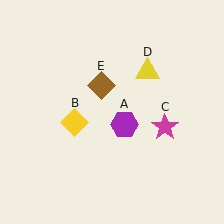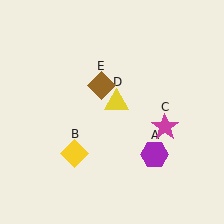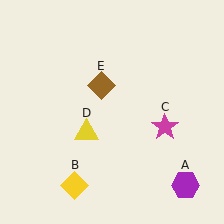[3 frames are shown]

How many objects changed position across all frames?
3 objects changed position: purple hexagon (object A), yellow diamond (object B), yellow triangle (object D).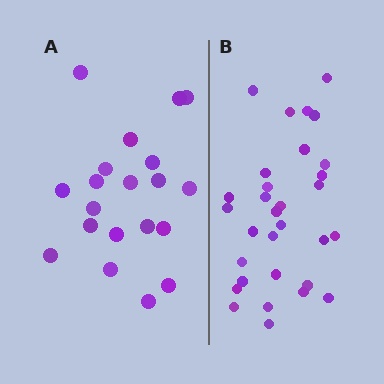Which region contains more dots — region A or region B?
Region B (the right region) has more dots.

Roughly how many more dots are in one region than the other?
Region B has roughly 12 or so more dots than region A.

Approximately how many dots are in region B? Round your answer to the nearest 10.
About 30 dots. (The exact count is 31, which rounds to 30.)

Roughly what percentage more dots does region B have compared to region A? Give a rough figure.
About 55% more.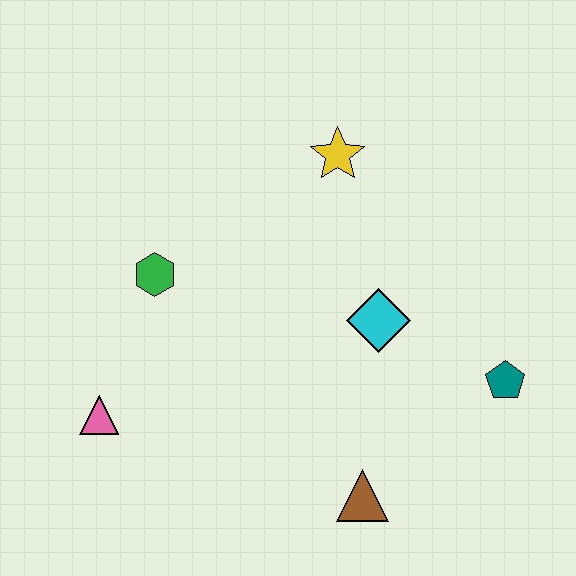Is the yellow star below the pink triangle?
No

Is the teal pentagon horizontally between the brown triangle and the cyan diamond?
No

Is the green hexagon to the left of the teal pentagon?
Yes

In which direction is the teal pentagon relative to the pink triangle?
The teal pentagon is to the right of the pink triangle.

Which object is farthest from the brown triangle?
The yellow star is farthest from the brown triangle.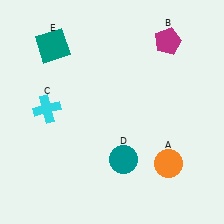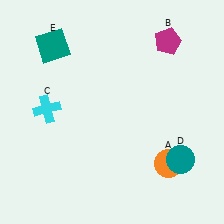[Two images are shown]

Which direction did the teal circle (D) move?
The teal circle (D) moved right.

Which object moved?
The teal circle (D) moved right.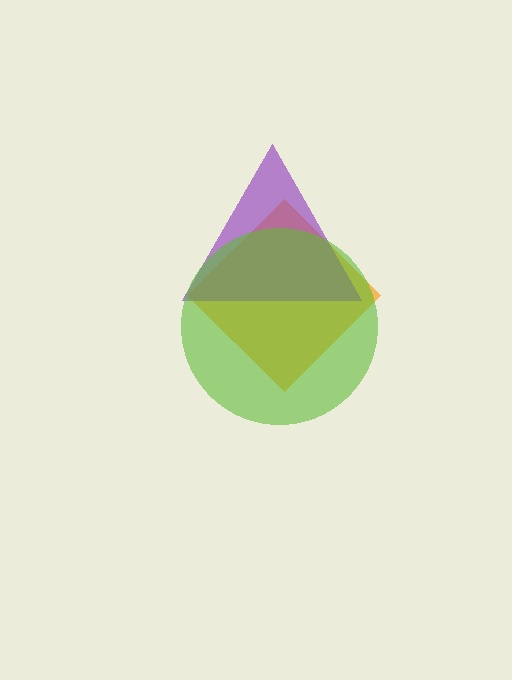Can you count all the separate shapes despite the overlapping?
Yes, there are 3 separate shapes.